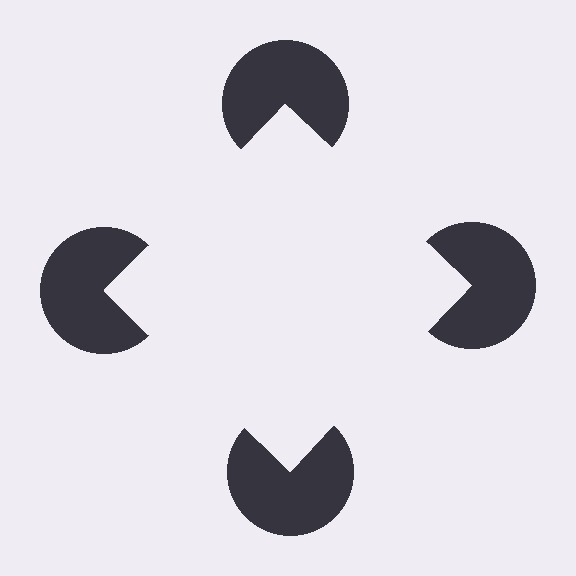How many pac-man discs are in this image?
There are 4 — one at each vertex of the illusory square.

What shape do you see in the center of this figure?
An illusory square — its edges are inferred from the aligned wedge cuts in the pac-man discs, not physically drawn.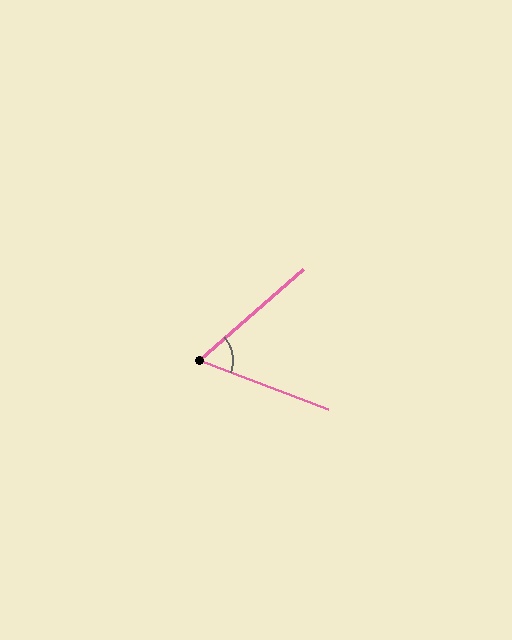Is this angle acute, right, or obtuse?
It is acute.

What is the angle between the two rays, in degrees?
Approximately 62 degrees.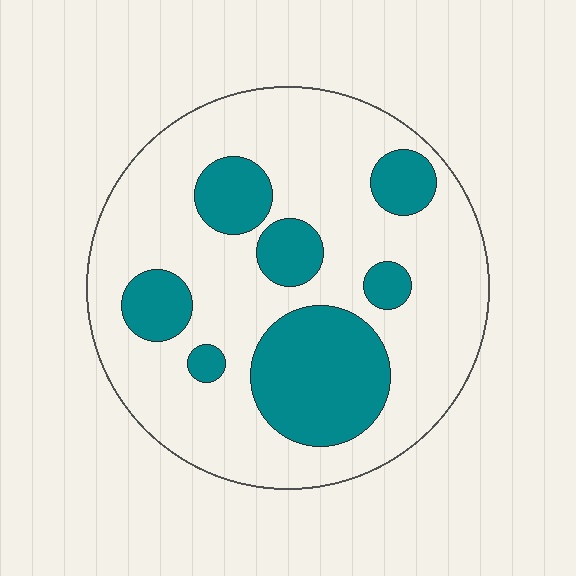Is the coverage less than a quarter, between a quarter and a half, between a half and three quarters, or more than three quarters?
Between a quarter and a half.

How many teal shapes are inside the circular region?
7.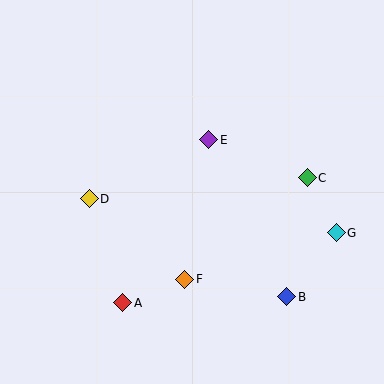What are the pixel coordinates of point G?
Point G is at (336, 233).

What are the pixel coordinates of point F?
Point F is at (185, 279).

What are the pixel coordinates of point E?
Point E is at (209, 140).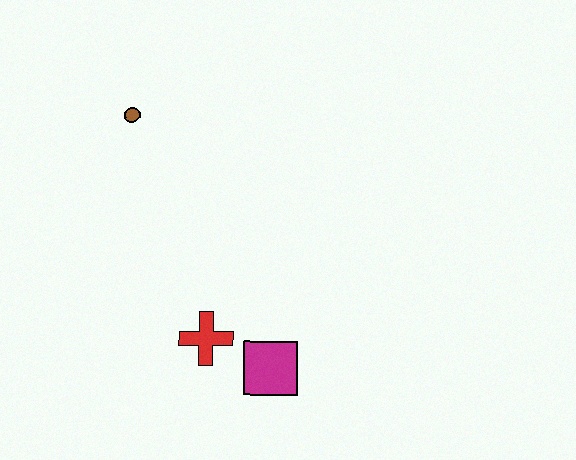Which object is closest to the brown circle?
The red cross is closest to the brown circle.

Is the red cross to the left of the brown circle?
No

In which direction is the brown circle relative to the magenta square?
The brown circle is above the magenta square.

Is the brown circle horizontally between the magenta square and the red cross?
No